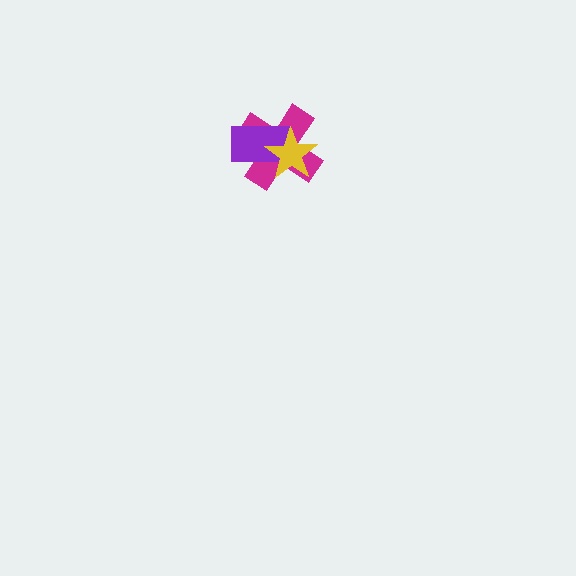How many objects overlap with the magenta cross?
2 objects overlap with the magenta cross.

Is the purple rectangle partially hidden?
Yes, it is partially covered by another shape.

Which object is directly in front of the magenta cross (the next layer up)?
The purple rectangle is directly in front of the magenta cross.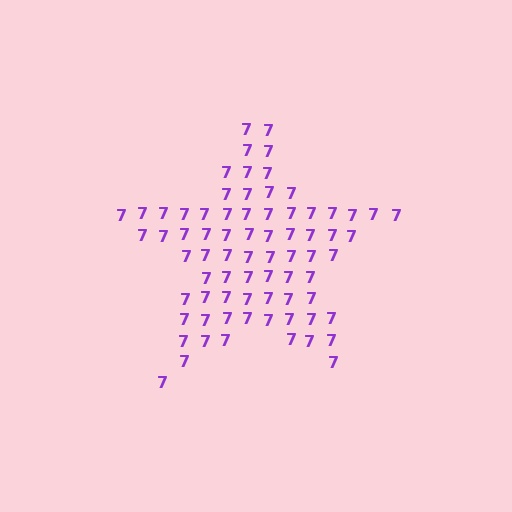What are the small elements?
The small elements are digit 7's.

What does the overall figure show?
The overall figure shows a star.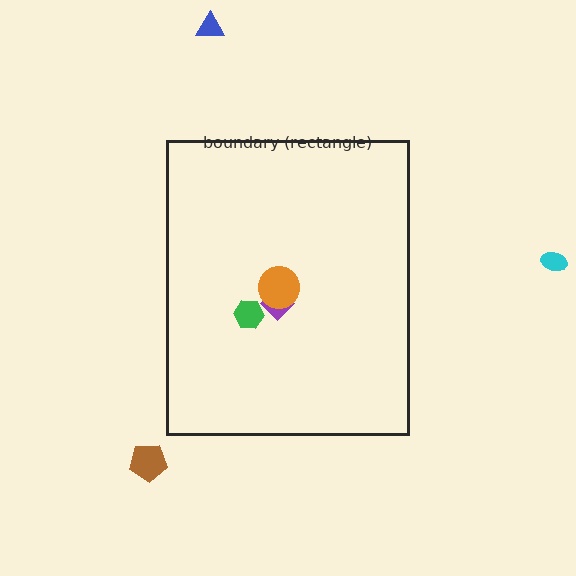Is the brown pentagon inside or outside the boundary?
Outside.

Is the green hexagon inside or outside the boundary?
Inside.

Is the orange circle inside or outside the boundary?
Inside.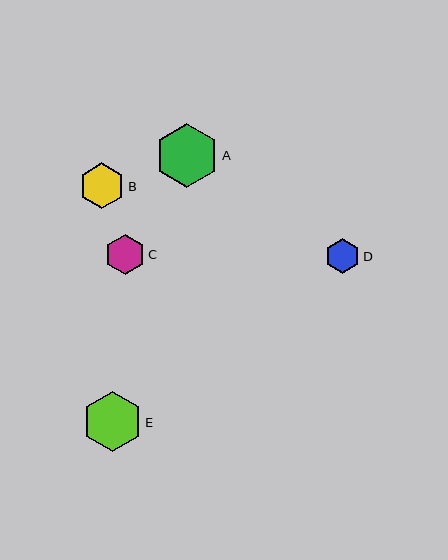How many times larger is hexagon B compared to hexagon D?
Hexagon B is approximately 1.3 times the size of hexagon D.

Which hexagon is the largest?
Hexagon A is the largest with a size of approximately 64 pixels.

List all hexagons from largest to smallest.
From largest to smallest: A, E, B, C, D.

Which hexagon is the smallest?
Hexagon D is the smallest with a size of approximately 35 pixels.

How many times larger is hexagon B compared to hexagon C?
Hexagon B is approximately 1.1 times the size of hexagon C.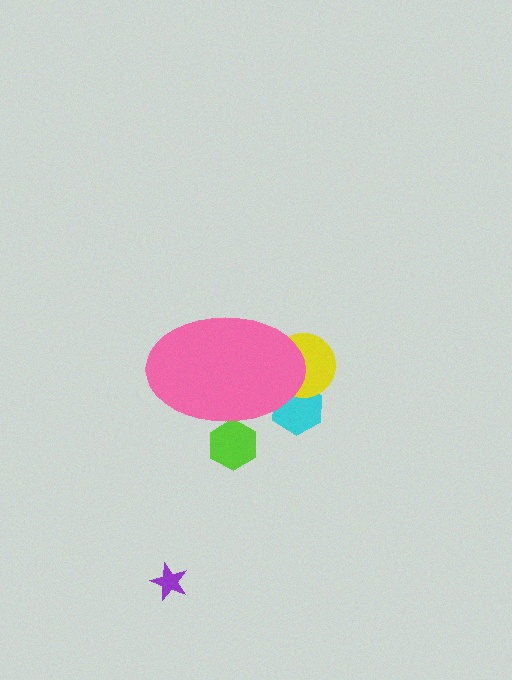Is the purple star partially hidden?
No, the purple star is fully visible.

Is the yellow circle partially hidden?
Yes, the yellow circle is partially hidden behind the pink ellipse.